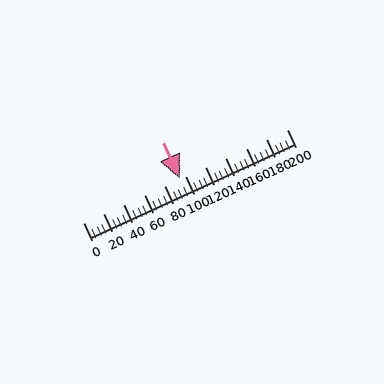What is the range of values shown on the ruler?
The ruler shows values from 0 to 200.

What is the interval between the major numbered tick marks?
The major tick marks are spaced 20 units apart.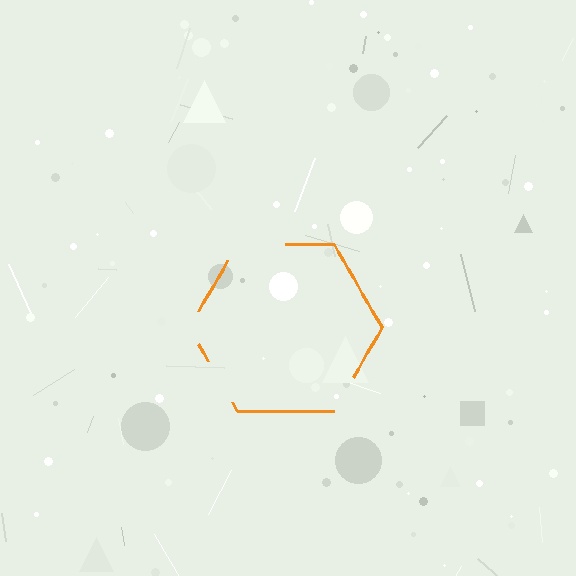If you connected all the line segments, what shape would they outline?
They would outline a hexagon.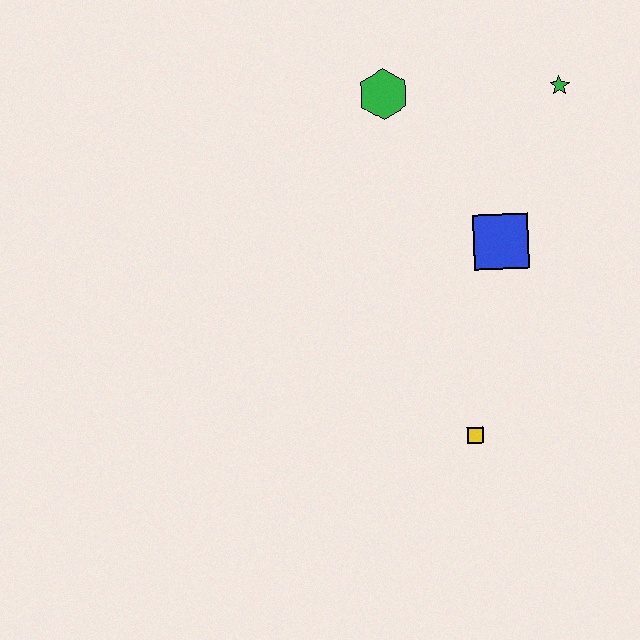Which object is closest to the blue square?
The green star is closest to the blue square.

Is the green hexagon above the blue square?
Yes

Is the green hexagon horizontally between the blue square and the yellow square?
No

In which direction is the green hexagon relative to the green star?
The green hexagon is to the left of the green star.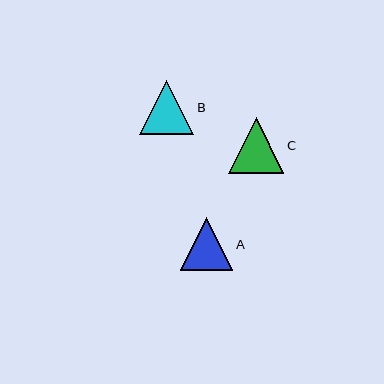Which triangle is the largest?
Triangle C is the largest with a size of approximately 56 pixels.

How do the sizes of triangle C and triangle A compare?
Triangle C and triangle A are approximately the same size.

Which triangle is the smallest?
Triangle A is the smallest with a size of approximately 52 pixels.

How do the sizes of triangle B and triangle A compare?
Triangle B and triangle A are approximately the same size.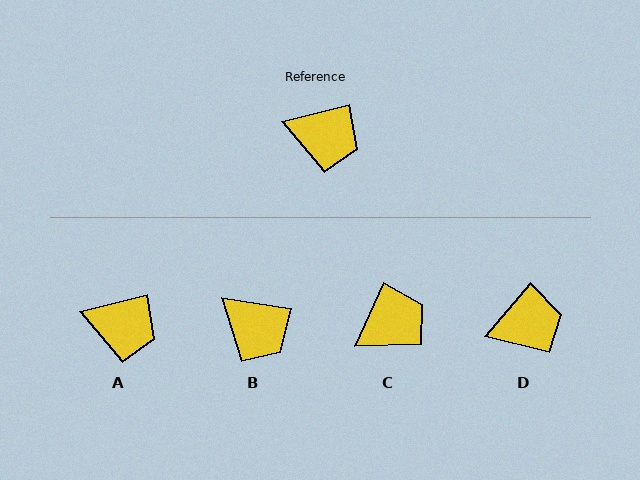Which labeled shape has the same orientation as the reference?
A.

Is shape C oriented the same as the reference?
No, it is off by about 51 degrees.